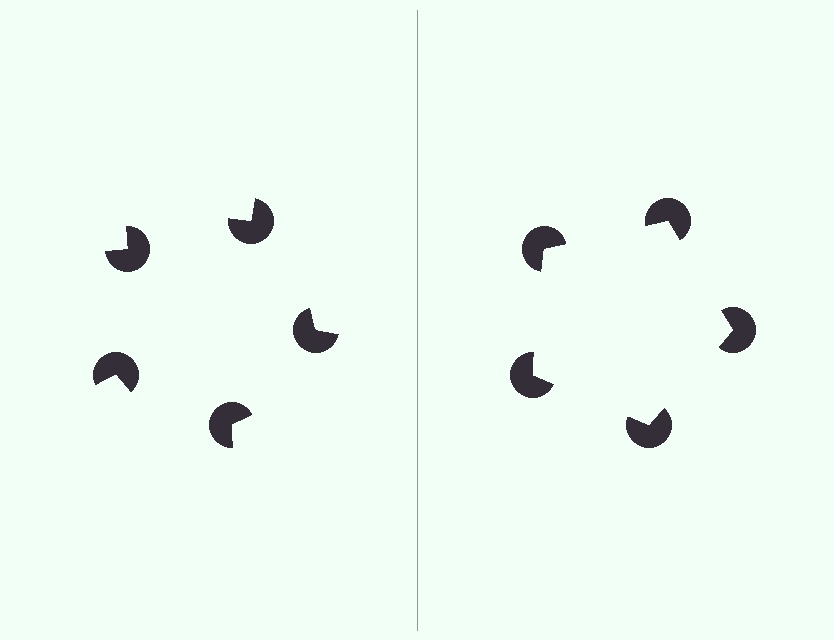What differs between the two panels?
The pac-man discs are positioned identically on both sides; only the wedge orientations differ. On the right they align to a pentagon; on the left they are misaligned.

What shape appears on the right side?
An illusory pentagon.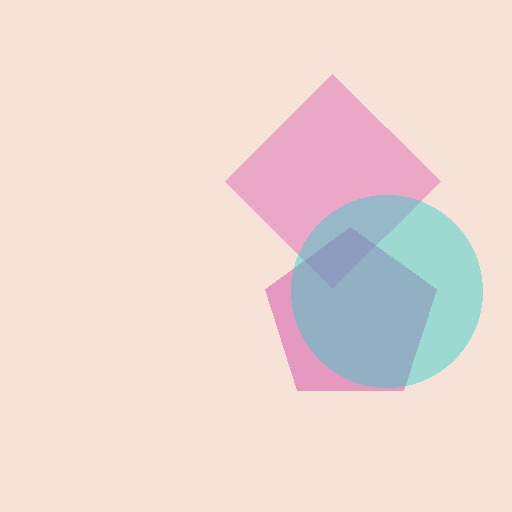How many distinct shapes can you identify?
There are 3 distinct shapes: a pink diamond, a magenta pentagon, a cyan circle.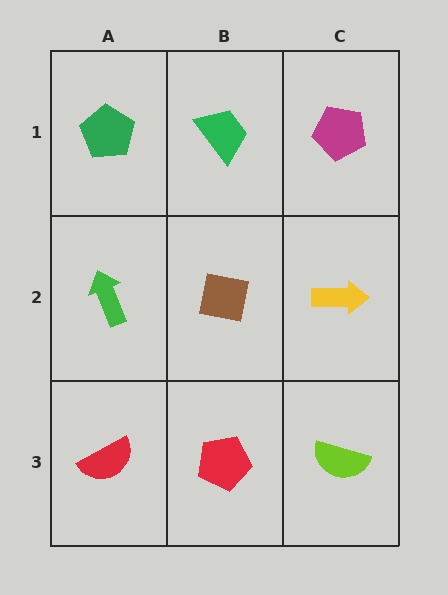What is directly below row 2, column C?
A lime semicircle.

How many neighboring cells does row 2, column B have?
4.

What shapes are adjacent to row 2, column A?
A green pentagon (row 1, column A), a red semicircle (row 3, column A), a brown square (row 2, column B).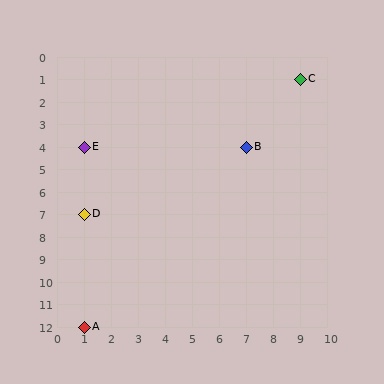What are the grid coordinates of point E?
Point E is at grid coordinates (1, 4).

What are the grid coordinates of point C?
Point C is at grid coordinates (9, 1).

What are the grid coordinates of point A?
Point A is at grid coordinates (1, 12).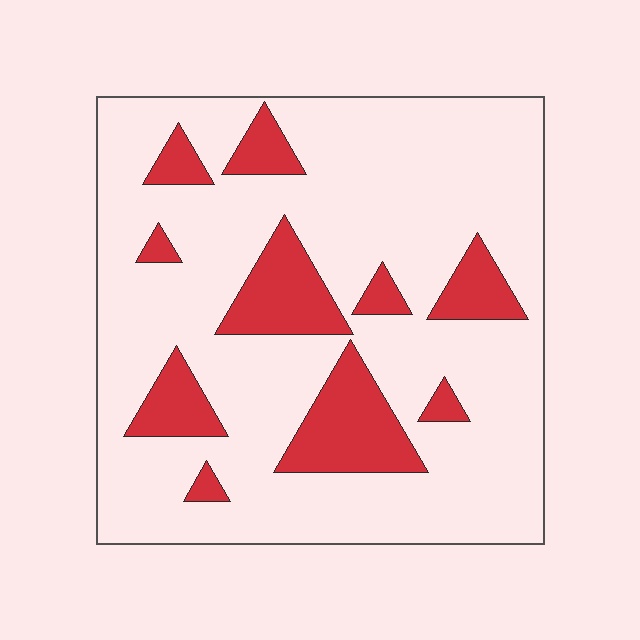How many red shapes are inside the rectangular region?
10.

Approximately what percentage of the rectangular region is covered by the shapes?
Approximately 20%.